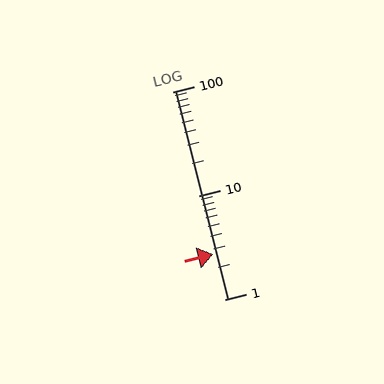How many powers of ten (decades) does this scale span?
The scale spans 2 decades, from 1 to 100.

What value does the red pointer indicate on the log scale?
The pointer indicates approximately 2.7.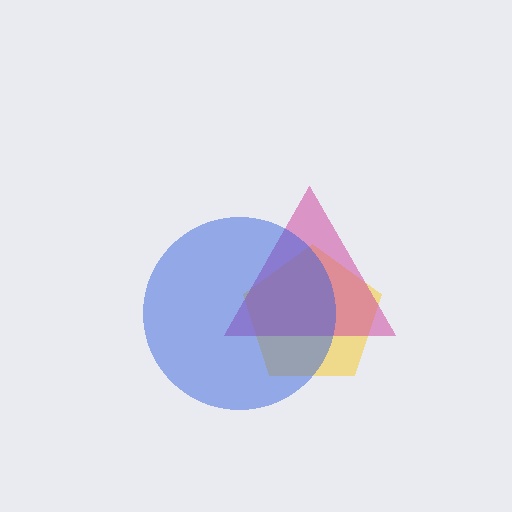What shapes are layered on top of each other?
The layered shapes are: a yellow pentagon, a magenta triangle, a blue circle.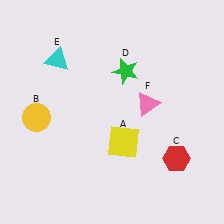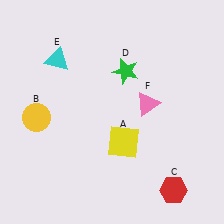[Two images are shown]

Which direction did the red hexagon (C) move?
The red hexagon (C) moved down.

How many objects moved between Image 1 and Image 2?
1 object moved between the two images.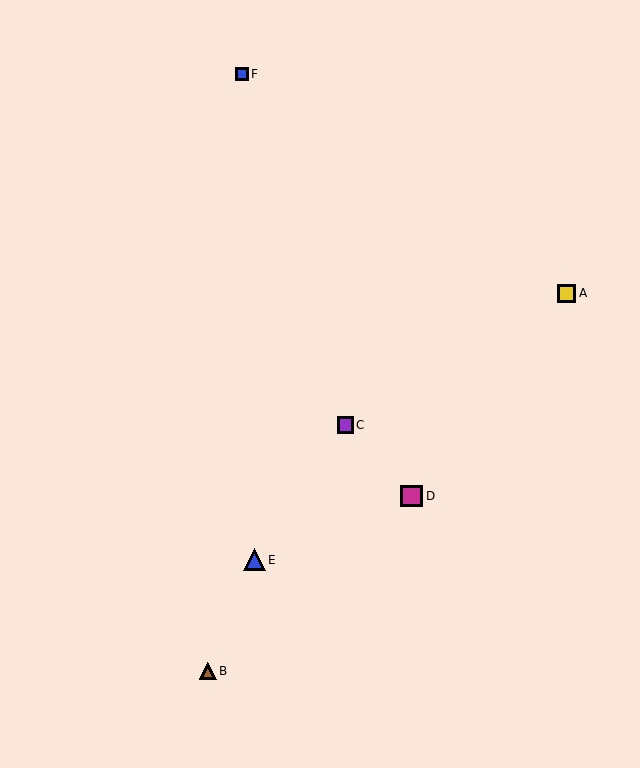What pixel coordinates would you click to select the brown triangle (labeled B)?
Click at (208, 671) to select the brown triangle B.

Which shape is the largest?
The blue triangle (labeled E) is the largest.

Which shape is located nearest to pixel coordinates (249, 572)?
The blue triangle (labeled E) at (254, 560) is nearest to that location.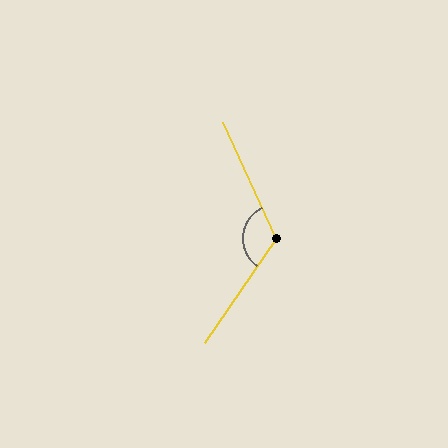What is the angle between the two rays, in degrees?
Approximately 121 degrees.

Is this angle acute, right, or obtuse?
It is obtuse.